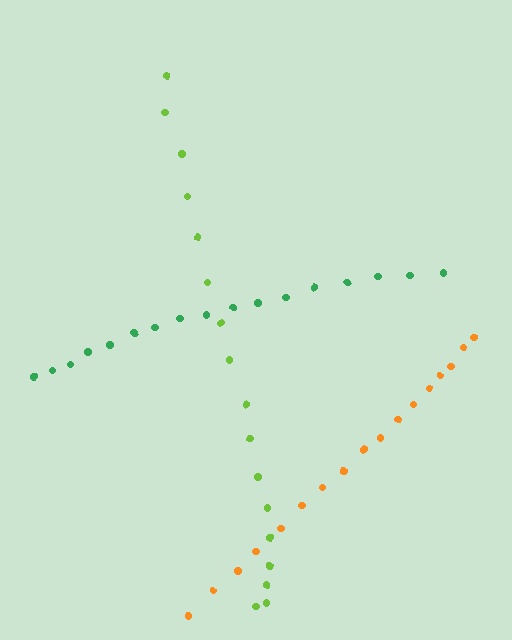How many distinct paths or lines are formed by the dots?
There are 3 distinct paths.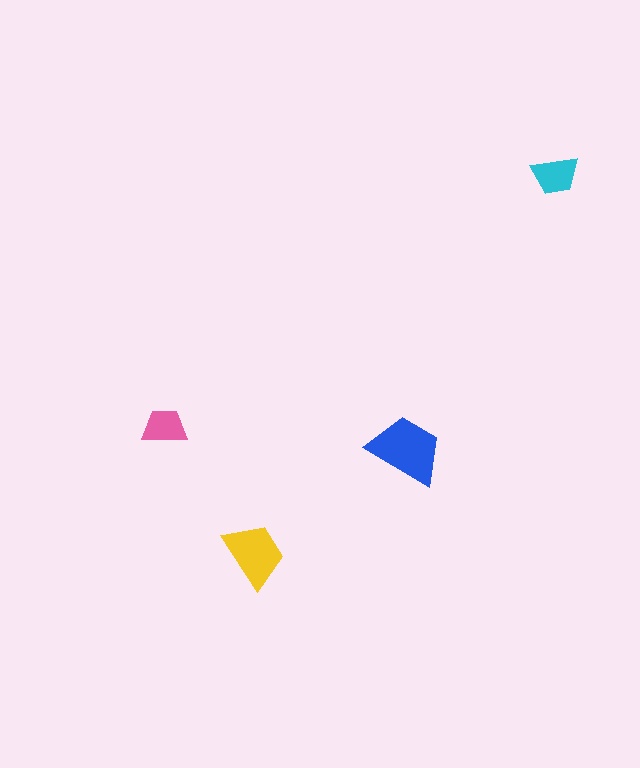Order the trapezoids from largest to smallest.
the blue one, the yellow one, the cyan one, the pink one.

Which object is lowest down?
The yellow trapezoid is bottommost.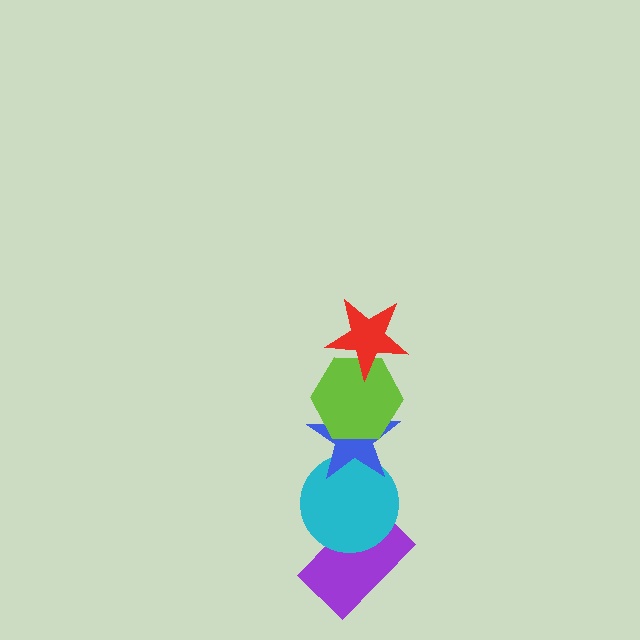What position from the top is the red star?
The red star is 1st from the top.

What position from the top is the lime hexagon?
The lime hexagon is 2nd from the top.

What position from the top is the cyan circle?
The cyan circle is 4th from the top.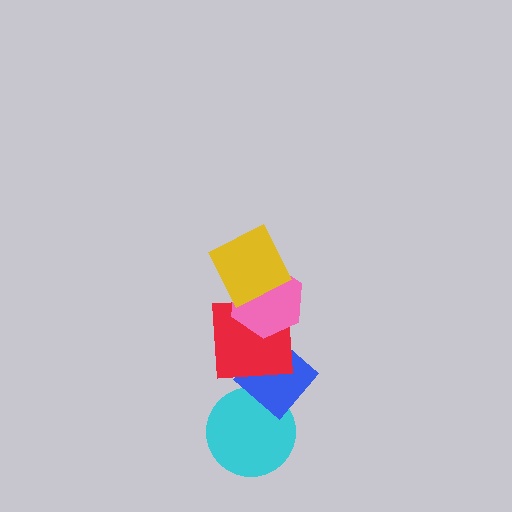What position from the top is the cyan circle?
The cyan circle is 5th from the top.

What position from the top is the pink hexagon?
The pink hexagon is 2nd from the top.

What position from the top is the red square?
The red square is 3rd from the top.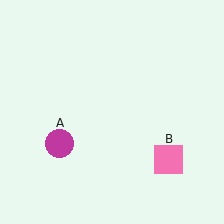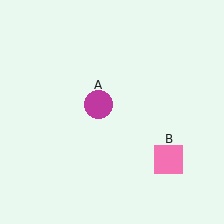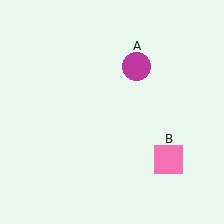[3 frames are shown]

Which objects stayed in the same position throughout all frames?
Pink square (object B) remained stationary.